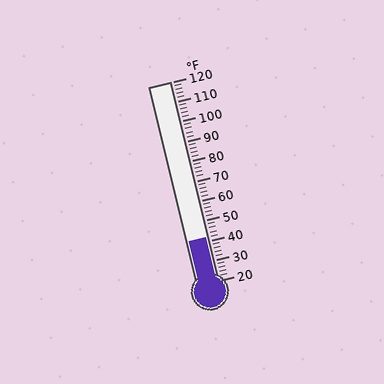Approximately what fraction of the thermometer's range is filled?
The thermometer is filled to approximately 20% of its range.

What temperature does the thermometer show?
The thermometer shows approximately 42°F.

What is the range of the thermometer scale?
The thermometer scale ranges from 20°F to 120°F.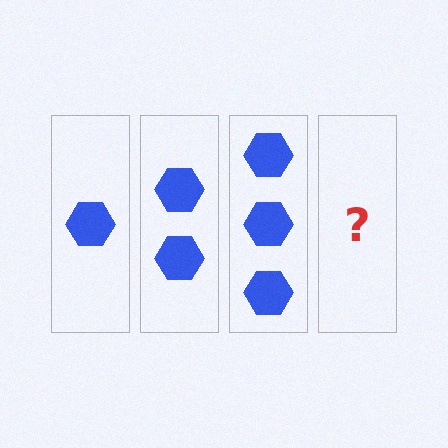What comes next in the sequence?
The next element should be 4 hexagons.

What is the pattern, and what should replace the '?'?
The pattern is that each step adds one more hexagon. The '?' should be 4 hexagons.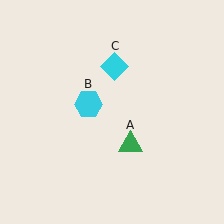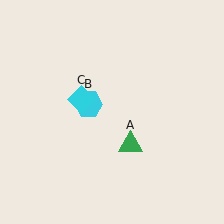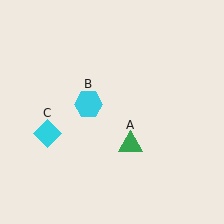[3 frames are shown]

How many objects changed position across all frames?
1 object changed position: cyan diamond (object C).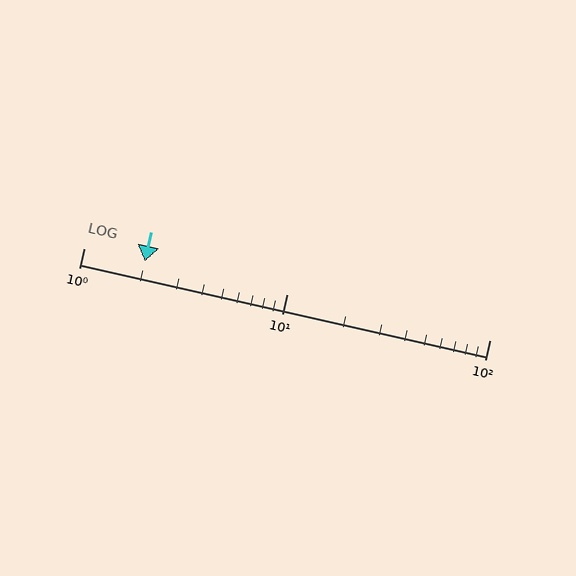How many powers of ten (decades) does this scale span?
The scale spans 2 decades, from 1 to 100.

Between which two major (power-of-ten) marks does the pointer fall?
The pointer is between 1 and 10.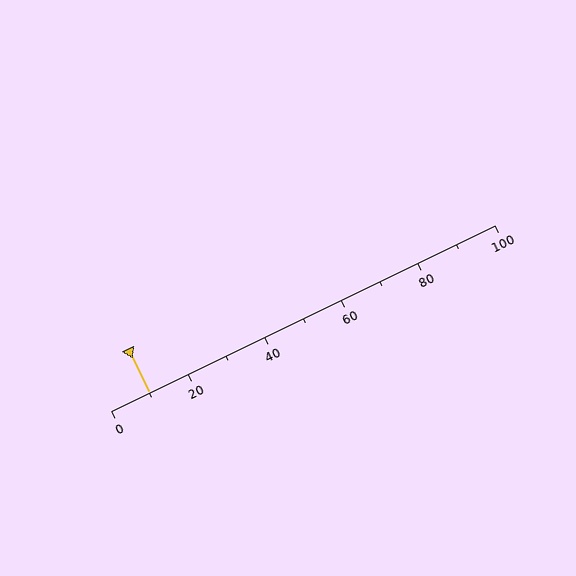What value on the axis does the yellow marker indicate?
The marker indicates approximately 10.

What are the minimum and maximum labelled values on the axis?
The axis runs from 0 to 100.